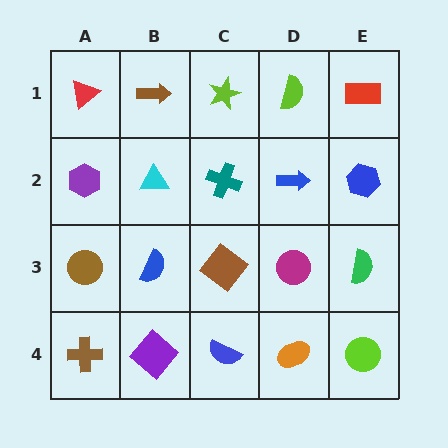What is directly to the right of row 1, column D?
A red rectangle.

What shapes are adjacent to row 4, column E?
A green semicircle (row 3, column E), an orange ellipse (row 4, column D).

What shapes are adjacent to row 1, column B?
A cyan triangle (row 2, column B), a red triangle (row 1, column A), a lime star (row 1, column C).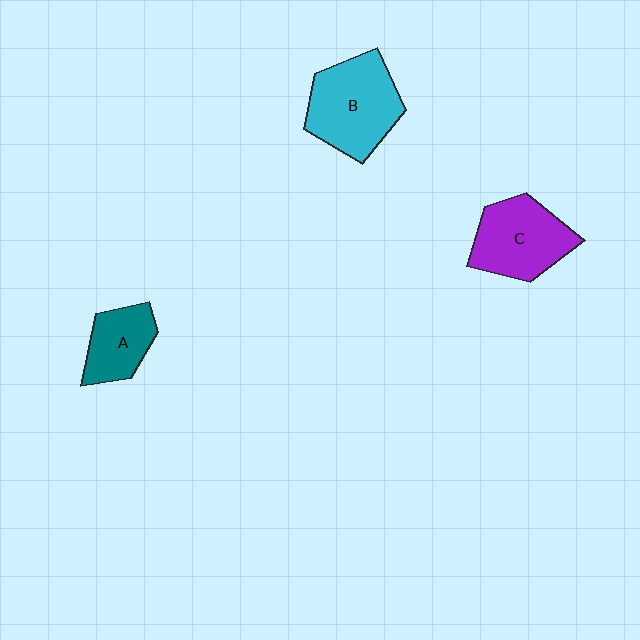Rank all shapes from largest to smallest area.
From largest to smallest: B (cyan), C (purple), A (teal).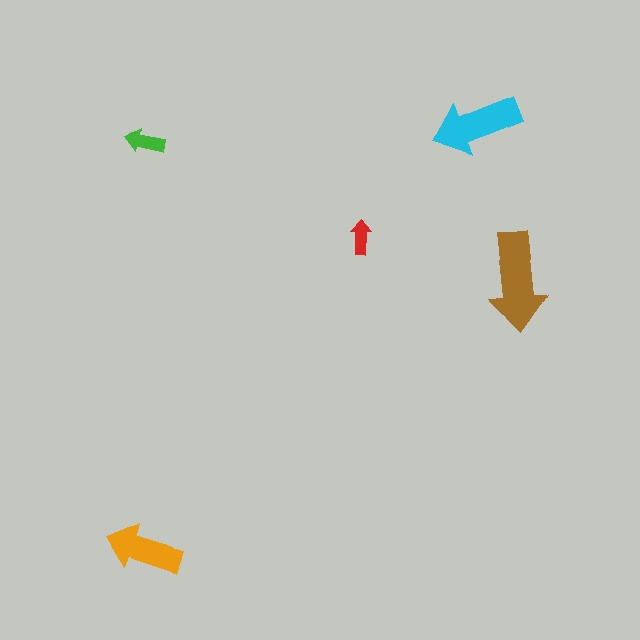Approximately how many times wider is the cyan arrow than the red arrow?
About 2.5 times wider.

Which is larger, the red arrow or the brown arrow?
The brown one.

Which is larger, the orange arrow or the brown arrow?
The brown one.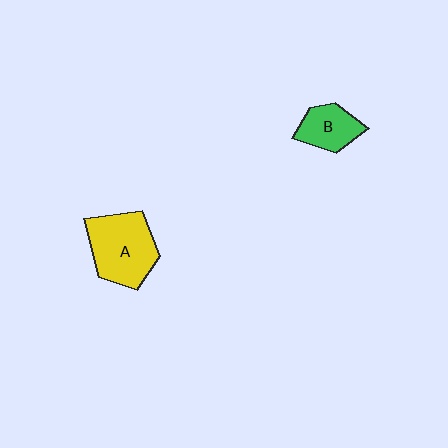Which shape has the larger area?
Shape A (yellow).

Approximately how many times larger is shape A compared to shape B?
Approximately 1.8 times.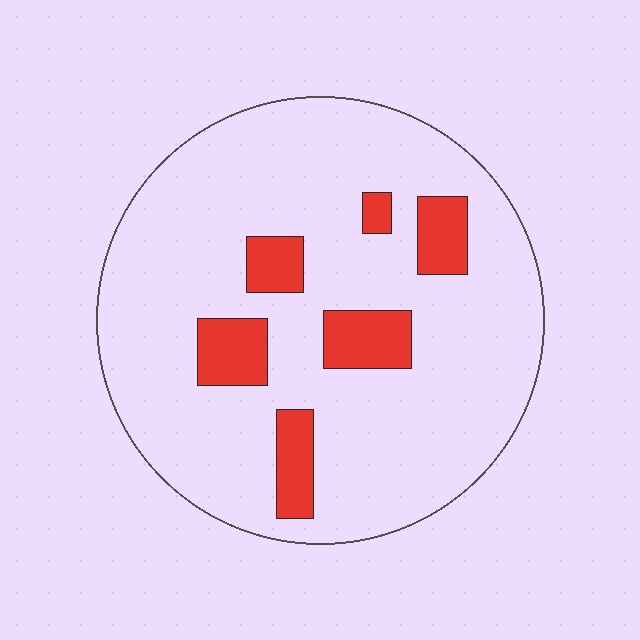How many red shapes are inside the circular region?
6.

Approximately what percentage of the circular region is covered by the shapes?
Approximately 15%.